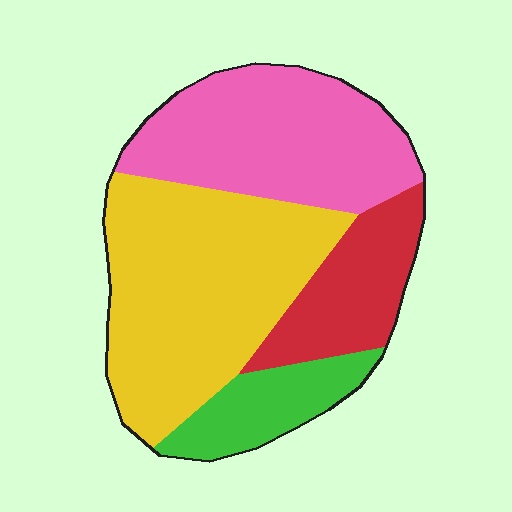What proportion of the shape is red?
Red covers 16% of the shape.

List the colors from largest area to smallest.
From largest to smallest: yellow, pink, red, green.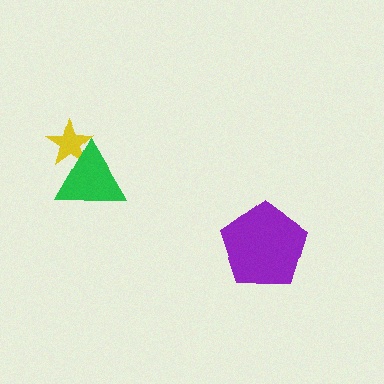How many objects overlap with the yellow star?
1 object overlaps with the yellow star.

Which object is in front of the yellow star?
The green triangle is in front of the yellow star.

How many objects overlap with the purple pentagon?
0 objects overlap with the purple pentagon.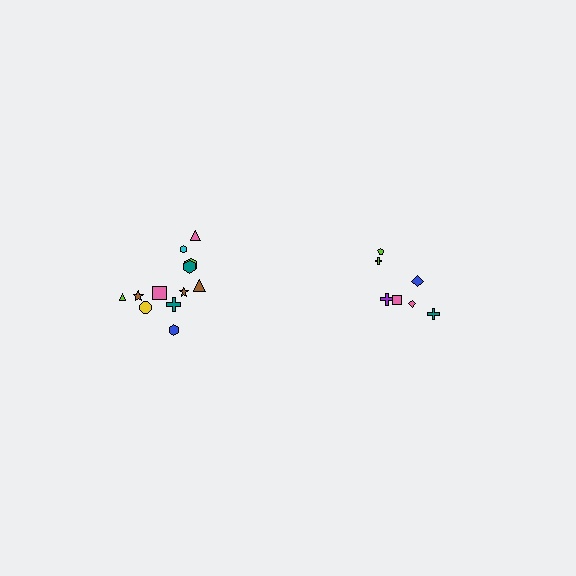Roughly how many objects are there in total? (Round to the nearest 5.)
Roughly 20 objects in total.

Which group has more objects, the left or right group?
The left group.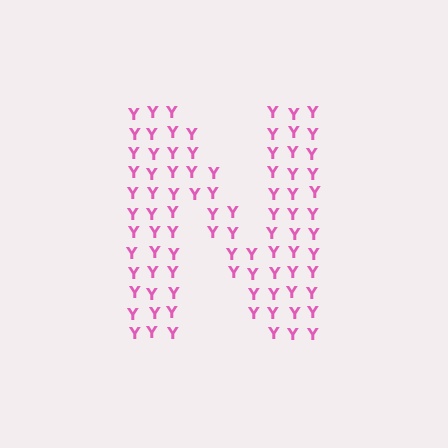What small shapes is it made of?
It is made of small letter Y's.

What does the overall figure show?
The overall figure shows the letter N.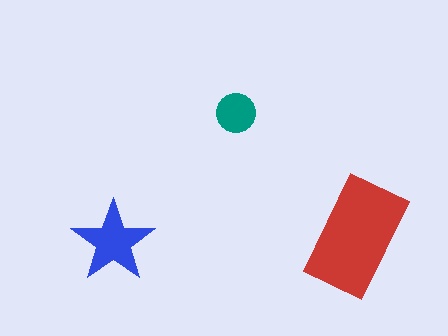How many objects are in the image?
There are 3 objects in the image.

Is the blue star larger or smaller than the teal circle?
Larger.